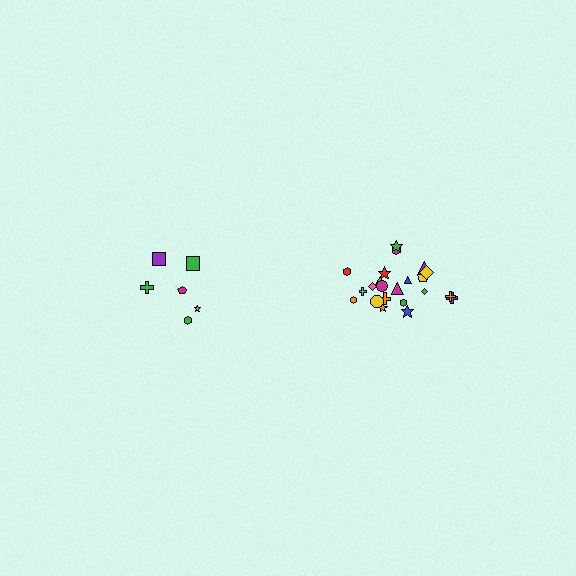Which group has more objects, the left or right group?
The right group.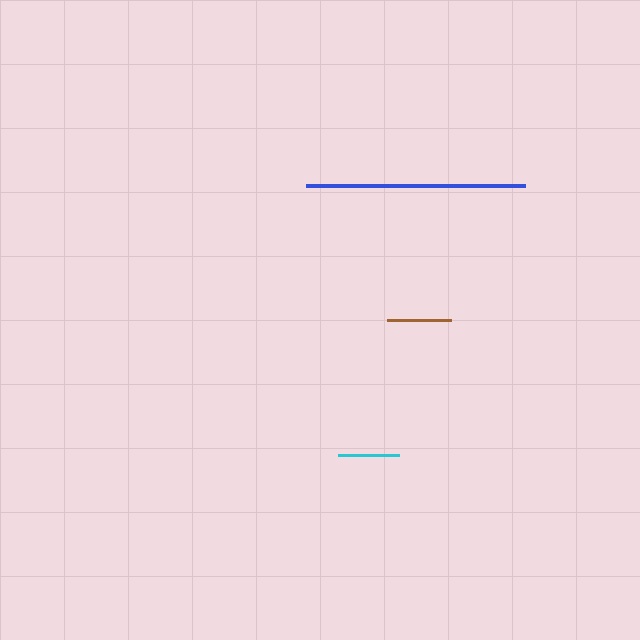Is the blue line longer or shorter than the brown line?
The blue line is longer than the brown line.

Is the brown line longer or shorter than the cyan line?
The brown line is longer than the cyan line.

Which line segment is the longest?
The blue line is the longest at approximately 219 pixels.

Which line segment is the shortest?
The cyan line is the shortest at approximately 62 pixels.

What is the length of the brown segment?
The brown segment is approximately 64 pixels long.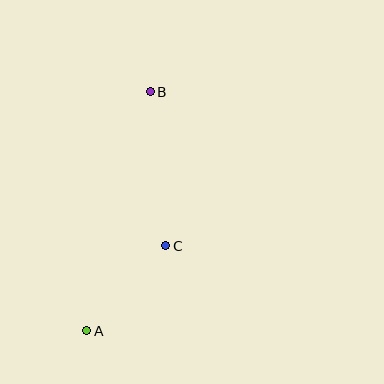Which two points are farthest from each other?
Points A and B are farthest from each other.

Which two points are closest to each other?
Points A and C are closest to each other.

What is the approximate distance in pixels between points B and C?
The distance between B and C is approximately 155 pixels.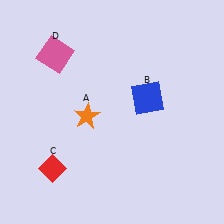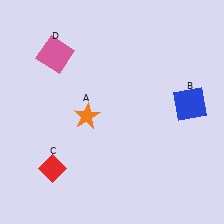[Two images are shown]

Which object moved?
The blue square (B) moved right.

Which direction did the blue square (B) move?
The blue square (B) moved right.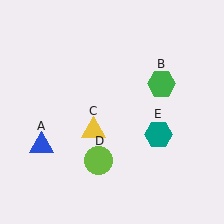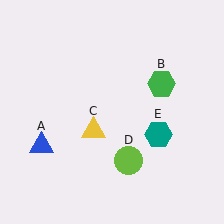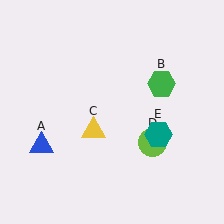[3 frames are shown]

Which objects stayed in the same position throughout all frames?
Blue triangle (object A) and green hexagon (object B) and yellow triangle (object C) and teal hexagon (object E) remained stationary.